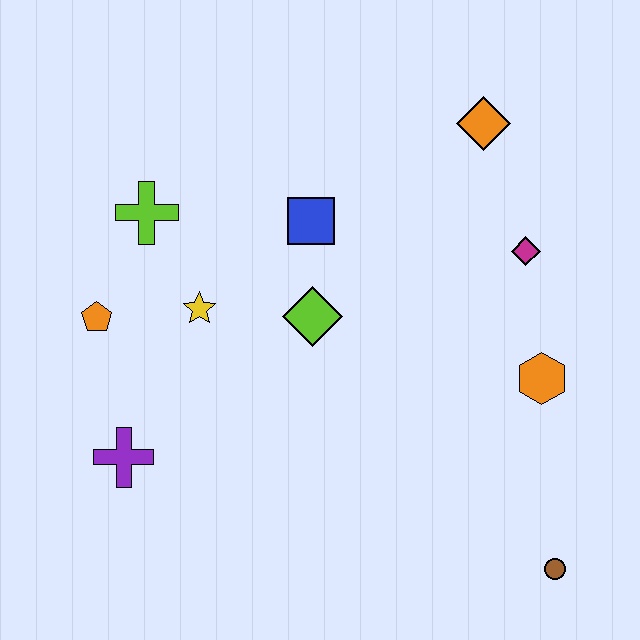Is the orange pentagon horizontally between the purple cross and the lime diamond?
No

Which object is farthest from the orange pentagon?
The brown circle is farthest from the orange pentagon.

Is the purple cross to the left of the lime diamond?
Yes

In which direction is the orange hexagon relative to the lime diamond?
The orange hexagon is to the right of the lime diamond.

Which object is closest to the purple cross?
The orange pentagon is closest to the purple cross.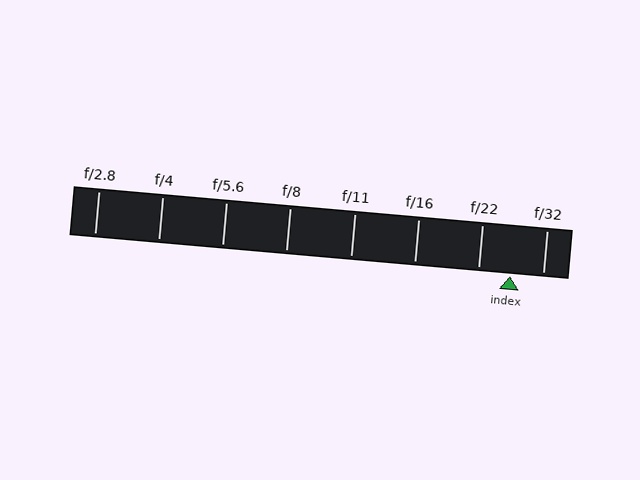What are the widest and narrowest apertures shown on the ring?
The widest aperture shown is f/2.8 and the narrowest is f/32.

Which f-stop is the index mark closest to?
The index mark is closest to f/22.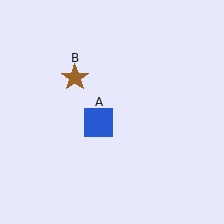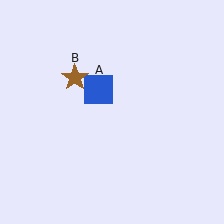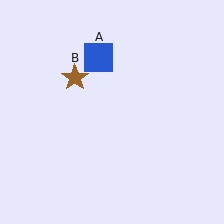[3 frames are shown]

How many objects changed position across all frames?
1 object changed position: blue square (object A).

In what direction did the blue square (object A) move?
The blue square (object A) moved up.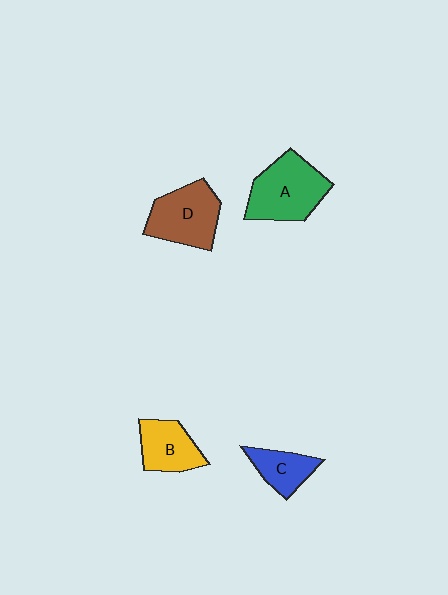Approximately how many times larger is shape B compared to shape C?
Approximately 1.2 times.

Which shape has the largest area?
Shape A (green).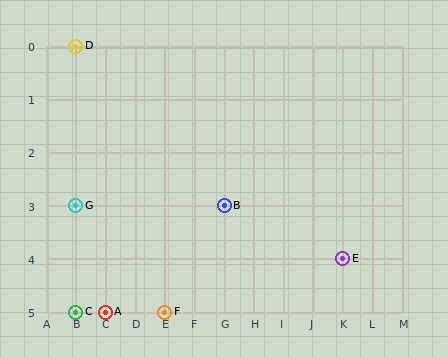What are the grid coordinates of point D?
Point D is at grid coordinates (B, 0).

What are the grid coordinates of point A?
Point A is at grid coordinates (C, 5).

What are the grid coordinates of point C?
Point C is at grid coordinates (B, 5).